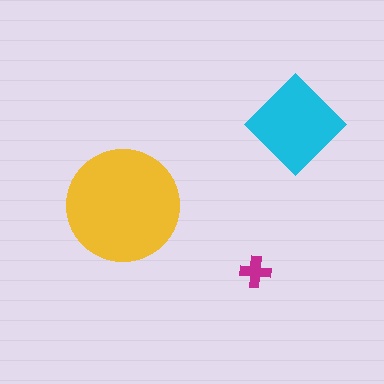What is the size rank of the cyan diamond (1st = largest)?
2nd.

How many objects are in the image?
There are 3 objects in the image.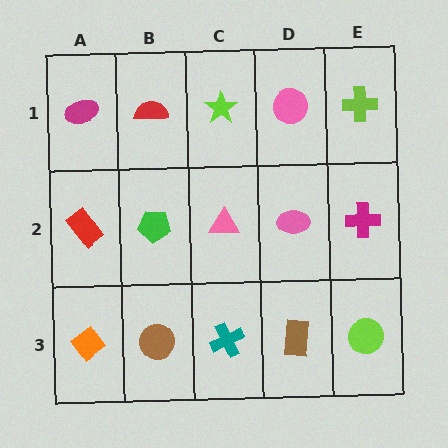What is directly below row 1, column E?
A magenta cross.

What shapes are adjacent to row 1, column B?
A green pentagon (row 2, column B), a magenta ellipse (row 1, column A), a lime star (row 1, column C).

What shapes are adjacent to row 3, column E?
A magenta cross (row 2, column E), a brown rectangle (row 3, column D).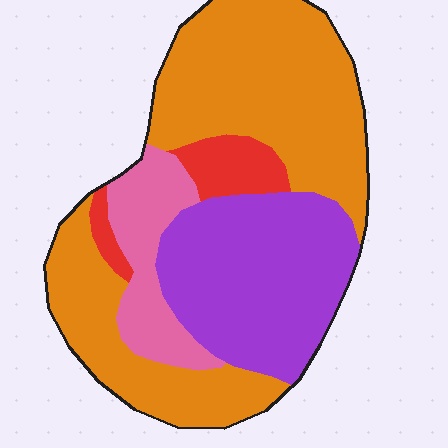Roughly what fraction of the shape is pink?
Pink covers about 15% of the shape.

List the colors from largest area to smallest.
From largest to smallest: orange, purple, pink, red.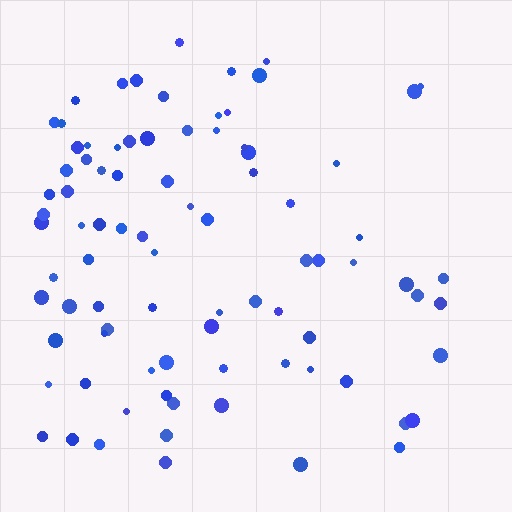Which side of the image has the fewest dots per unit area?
The right.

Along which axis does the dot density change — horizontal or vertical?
Horizontal.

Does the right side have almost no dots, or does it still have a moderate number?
Still a moderate number, just noticeably fewer than the left.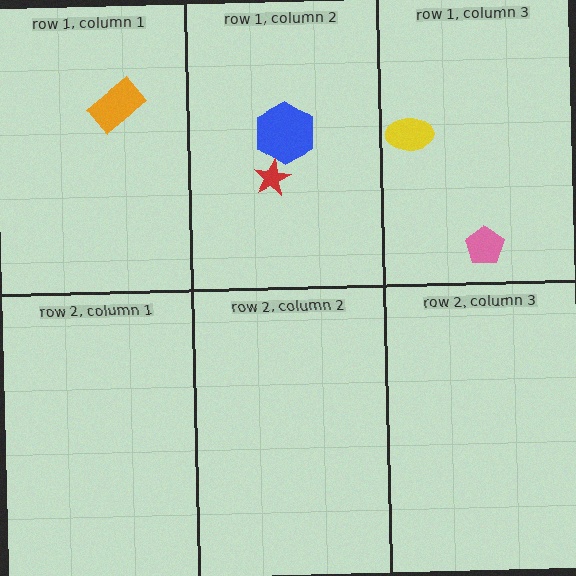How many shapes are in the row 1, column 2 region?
2.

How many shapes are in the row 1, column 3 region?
2.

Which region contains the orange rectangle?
The row 1, column 1 region.